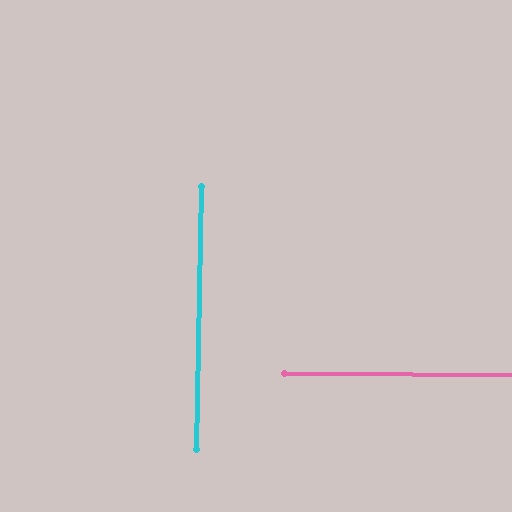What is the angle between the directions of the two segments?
Approximately 89 degrees.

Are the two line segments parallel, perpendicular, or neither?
Perpendicular — they meet at approximately 89°.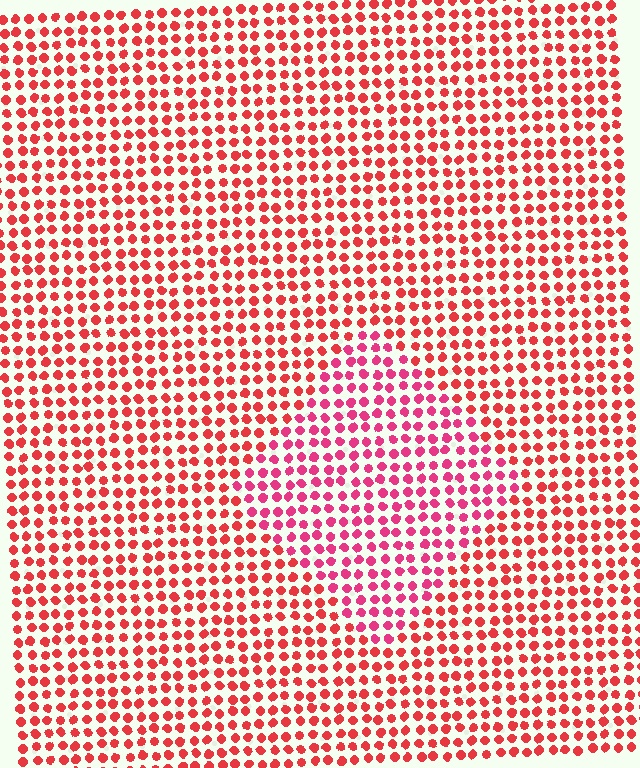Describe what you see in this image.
The image is filled with small red elements in a uniform arrangement. A diamond-shaped region is visible where the elements are tinted to a slightly different hue, forming a subtle color boundary.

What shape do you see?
I see a diamond.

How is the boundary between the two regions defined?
The boundary is defined purely by a slight shift in hue (about 24 degrees). Spacing, size, and orientation are identical on both sides.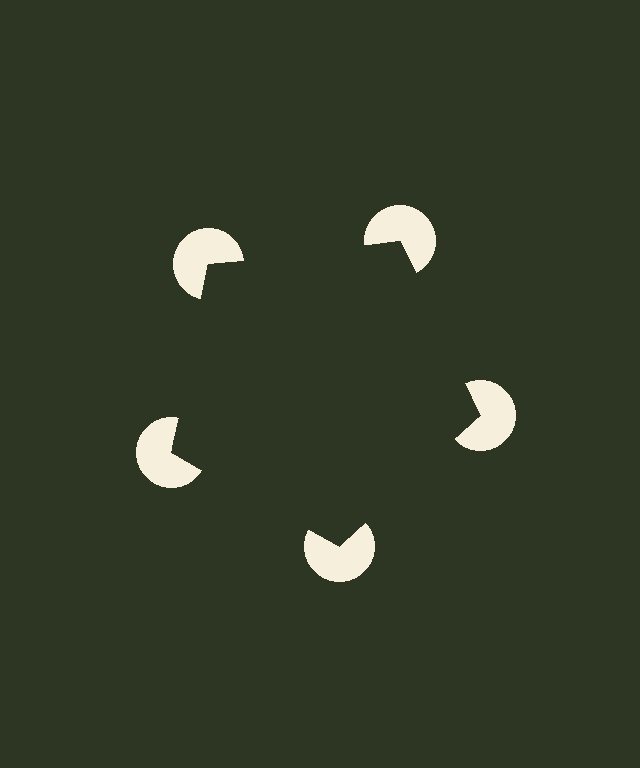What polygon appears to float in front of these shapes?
An illusory pentagon — its edges are inferred from the aligned wedge cuts in the pac-man discs, not physically drawn.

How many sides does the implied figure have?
5 sides.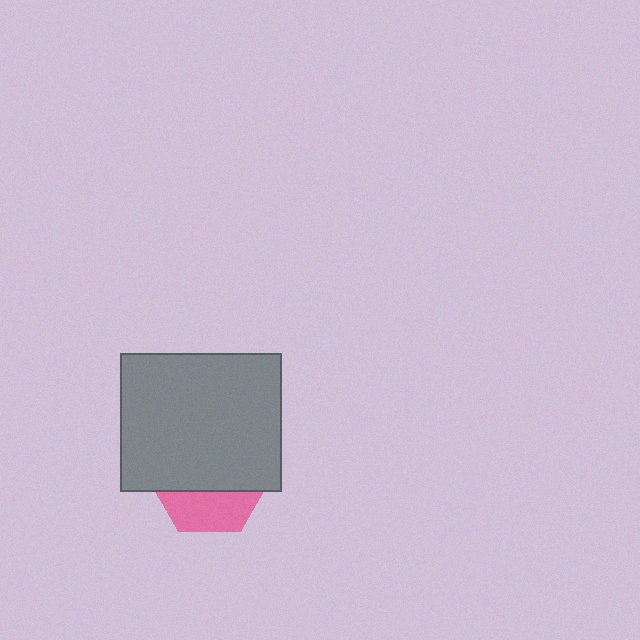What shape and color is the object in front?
The object in front is a gray rectangle.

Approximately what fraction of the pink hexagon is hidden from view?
Roughly 66% of the pink hexagon is hidden behind the gray rectangle.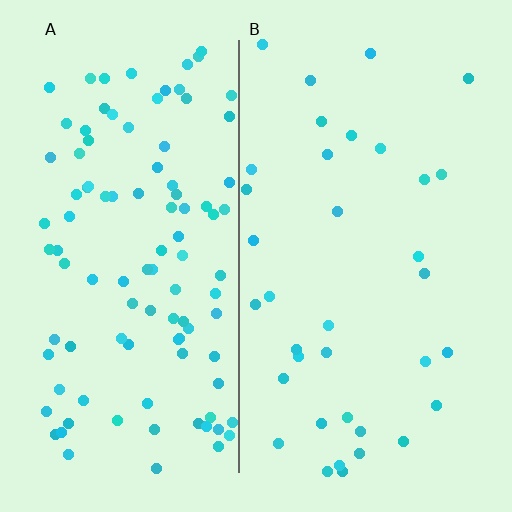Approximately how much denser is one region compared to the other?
Approximately 2.9× — region A over region B.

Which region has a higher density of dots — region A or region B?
A (the left).